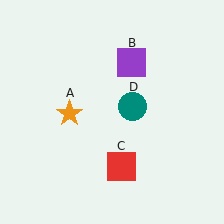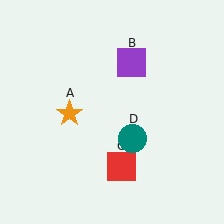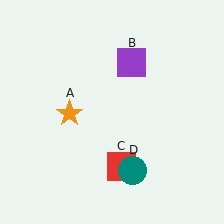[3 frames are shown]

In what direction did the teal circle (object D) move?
The teal circle (object D) moved down.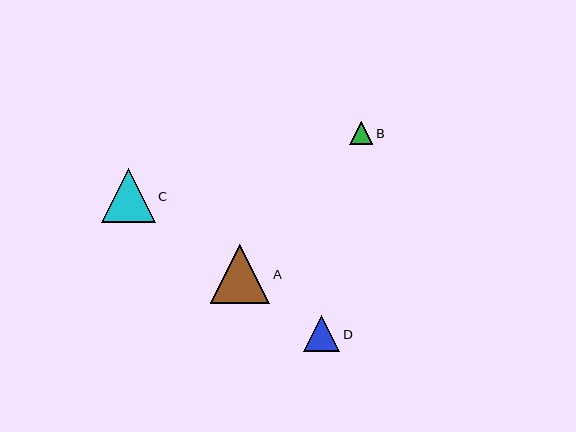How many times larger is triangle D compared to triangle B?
Triangle D is approximately 1.5 times the size of triangle B.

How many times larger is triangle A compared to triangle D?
Triangle A is approximately 1.7 times the size of triangle D.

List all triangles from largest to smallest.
From largest to smallest: A, C, D, B.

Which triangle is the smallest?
Triangle B is the smallest with a size of approximately 23 pixels.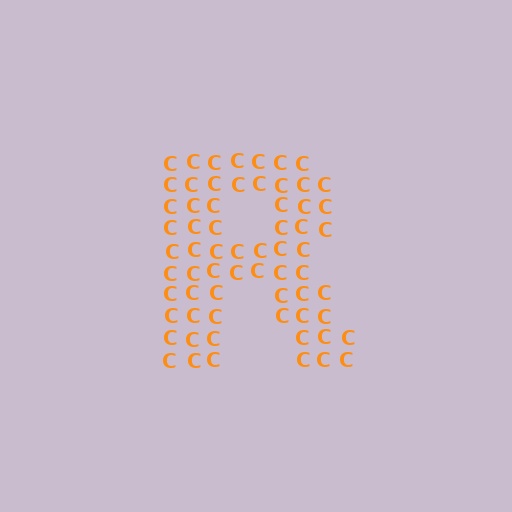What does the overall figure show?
The overall figure shows the letter R.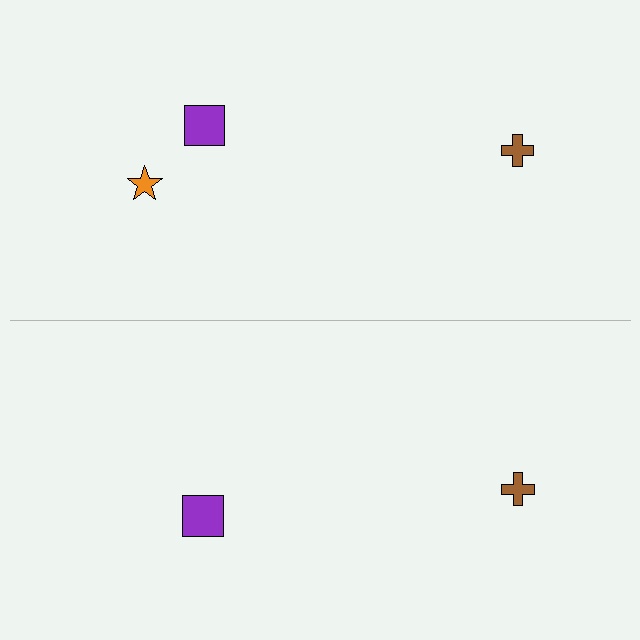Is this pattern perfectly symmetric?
No, the pattern is not perfectly symmetric. A orange star is missing from the bottom side.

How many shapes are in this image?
There are 5 shapes in this image.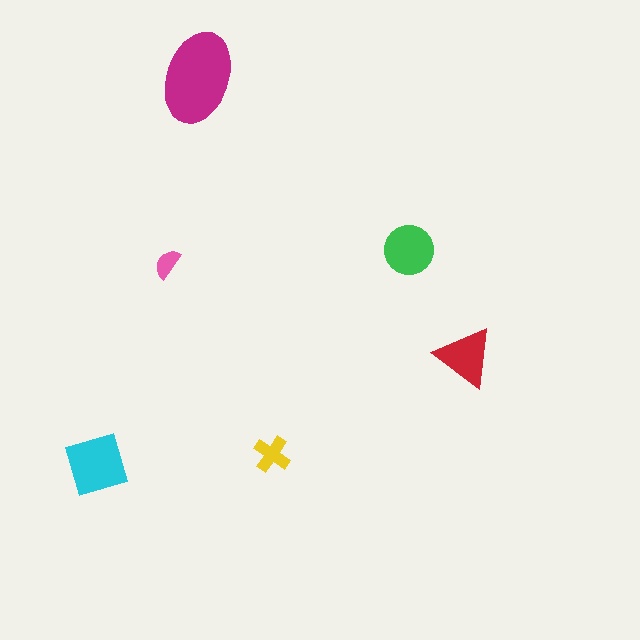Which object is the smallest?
The pink semicircle.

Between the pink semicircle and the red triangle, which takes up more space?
The red triangle.